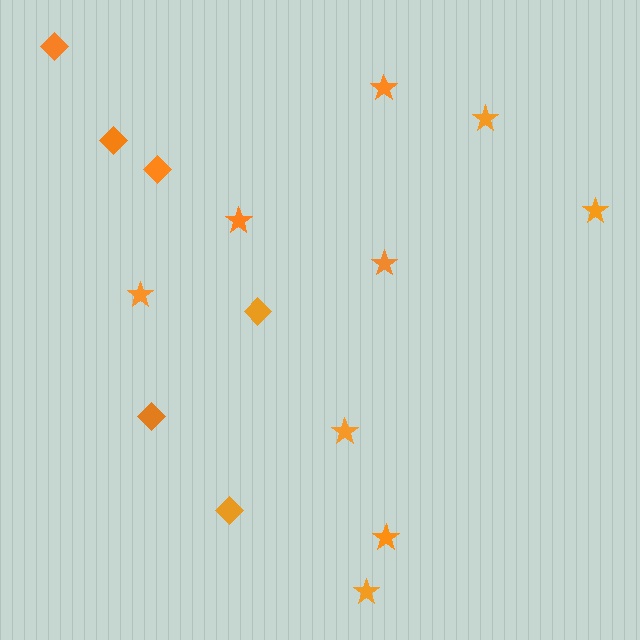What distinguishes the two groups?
There are 2 groups: one group of diamonds (6) and one group of stars (9).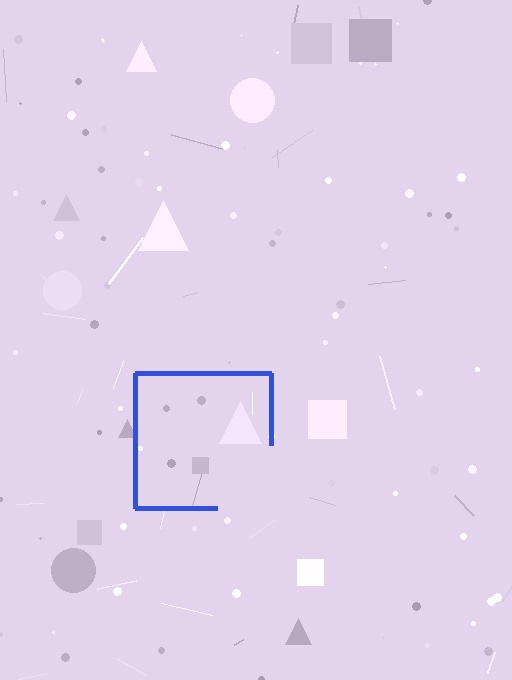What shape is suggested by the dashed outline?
The dashed outline suggests a square.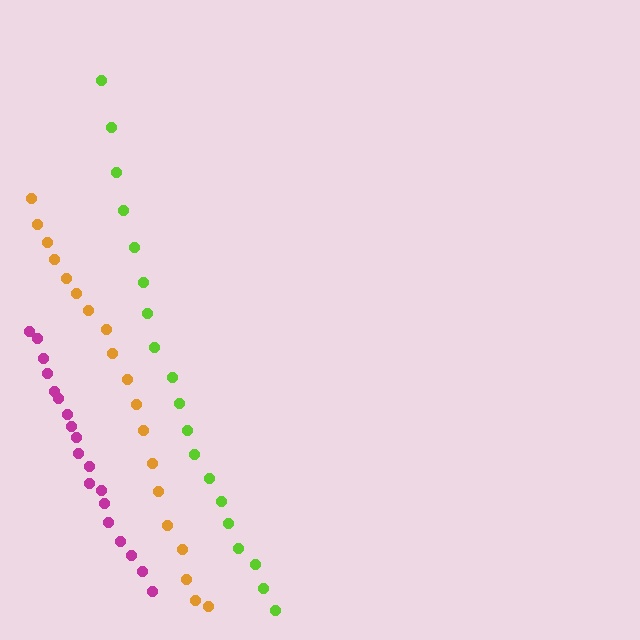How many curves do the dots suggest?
There are 3 distinct paths.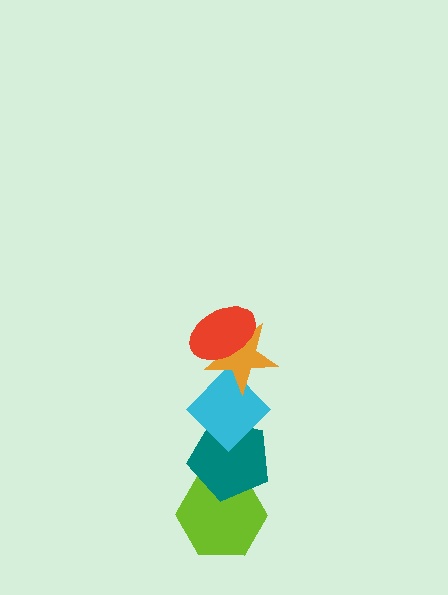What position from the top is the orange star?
The orange star is 2nd from the top.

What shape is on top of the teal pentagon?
The cyan diamond is on top of the teal pentagon.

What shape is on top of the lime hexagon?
The teal pentagon is on top of the lime hexagon.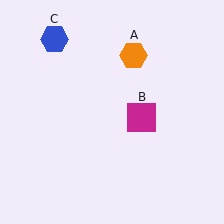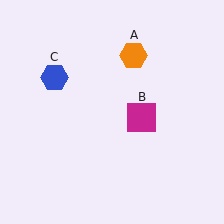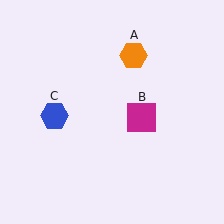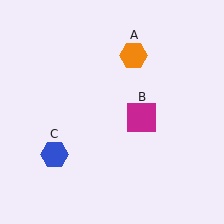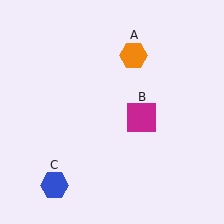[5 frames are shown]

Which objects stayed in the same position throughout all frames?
Orange hexagon (object A) and magenta square (object B) remained stationary.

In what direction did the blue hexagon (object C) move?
The blue hexagon (object C) moved down.